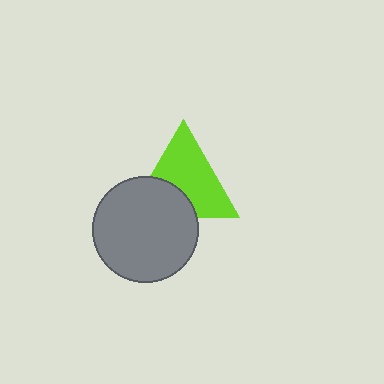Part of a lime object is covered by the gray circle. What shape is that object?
It is a triangle.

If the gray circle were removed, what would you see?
You would see the complete lime triangle.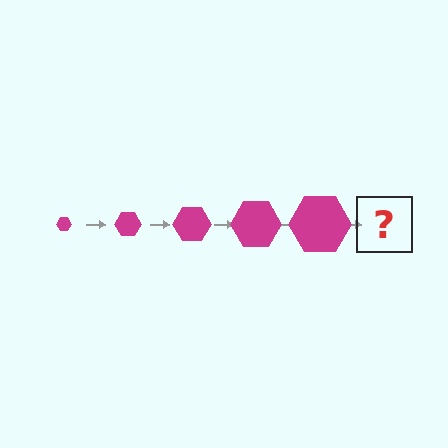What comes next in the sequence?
The next element should be a magenta hexagon, larger than the previous one.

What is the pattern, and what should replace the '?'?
The pattern is that the hexagon gets progressively larger each step. The '?' should be a magenta hexagon, larger than the previous one.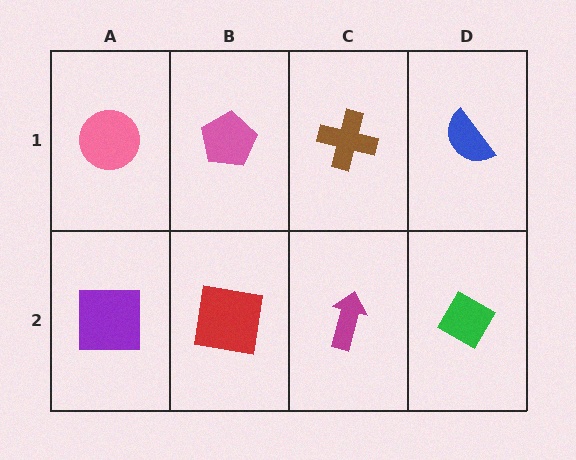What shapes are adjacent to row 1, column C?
A magenta arrow (row 2, column C), a pink pentagon (row 1, column B), a blue semicircle (row 1, column D).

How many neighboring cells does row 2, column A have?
2.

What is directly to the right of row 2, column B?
A magenta arrow.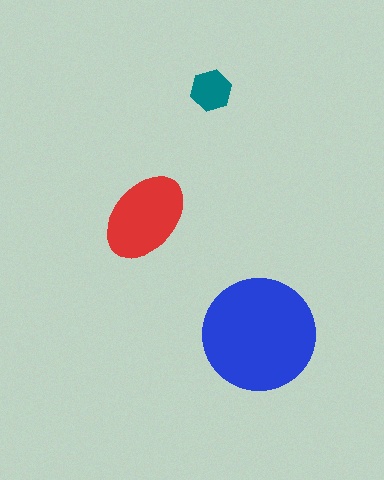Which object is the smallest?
The teal hexagon.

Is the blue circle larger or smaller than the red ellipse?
Larger.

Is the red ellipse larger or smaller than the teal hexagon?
Larger.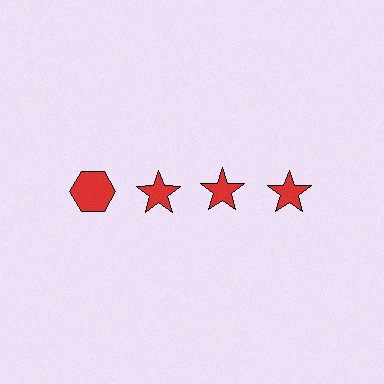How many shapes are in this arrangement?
There are 4 shapes arranged in a grid pattern.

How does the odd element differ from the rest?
It has a different shape: hexagon instead of star.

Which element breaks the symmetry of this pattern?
The red hexagon in the top row, leftmost column breaks the symmetry. All other shapes are red stars.